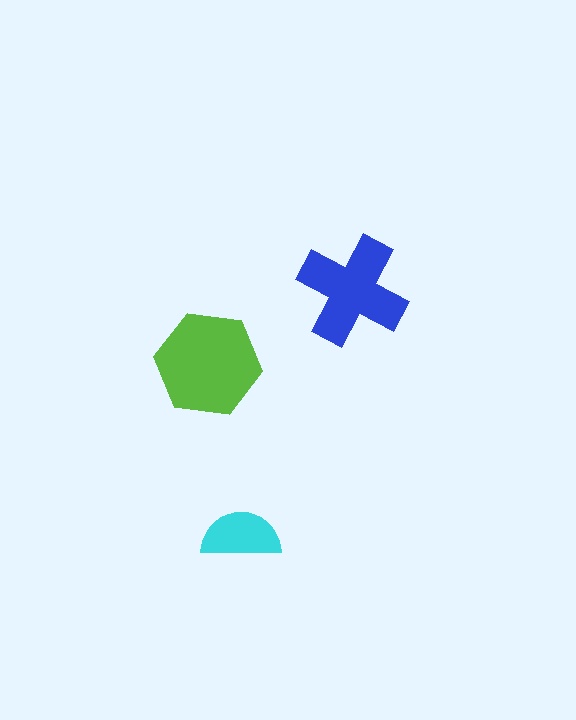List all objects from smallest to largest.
The cyan semicircle, the blue cross, the lime hexagon.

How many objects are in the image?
There are 3 objects in the image.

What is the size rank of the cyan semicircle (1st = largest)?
3rd.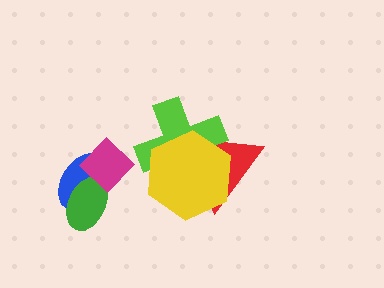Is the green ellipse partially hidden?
Yes, it is partially covered by another shape.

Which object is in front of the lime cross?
The yellow hexagon is in front of the lime cross.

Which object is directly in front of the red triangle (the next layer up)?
The lime cross is directly in front of the red triangle.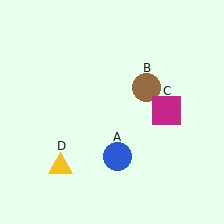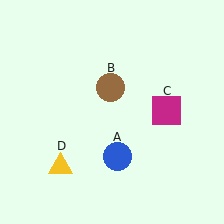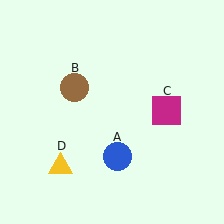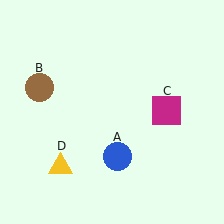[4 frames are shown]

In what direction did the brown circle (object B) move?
The brown circle (object B) moved left.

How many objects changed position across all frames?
1 object changed position: brown circle (object B).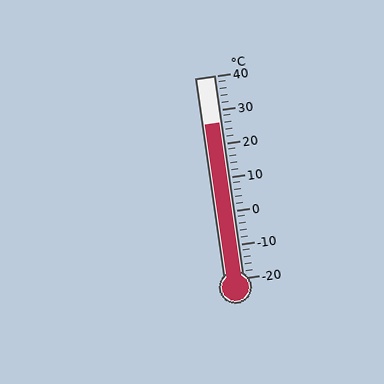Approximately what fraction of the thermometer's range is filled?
The thermometer is filled to approximately 75% of its range.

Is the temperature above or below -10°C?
The temperature is above -10°C.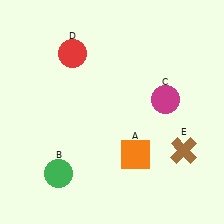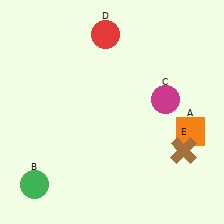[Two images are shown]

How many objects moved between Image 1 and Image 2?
3 objects moved between the two images.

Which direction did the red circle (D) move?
The red circle (D) moved right.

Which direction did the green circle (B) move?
The green circle (B) moved left.